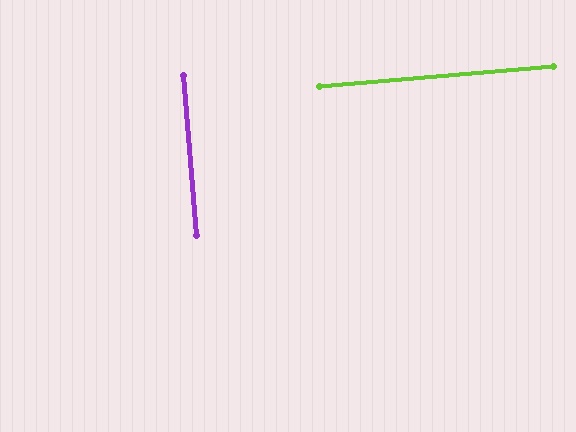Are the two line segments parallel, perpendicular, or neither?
Perpendicular — they meet at approximately 90°.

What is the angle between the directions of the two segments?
Approximately 90 degrees.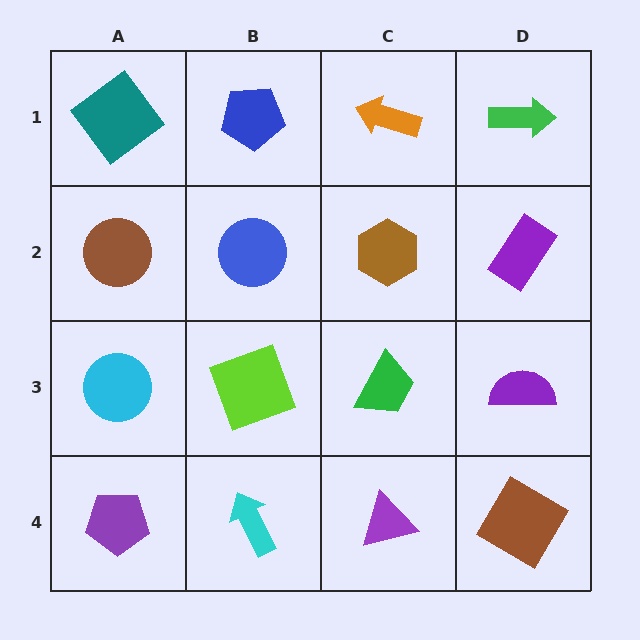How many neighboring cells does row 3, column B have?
4.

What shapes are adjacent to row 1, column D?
A purple rectangle (row 2, column D), an orange arrow (row 1, column C).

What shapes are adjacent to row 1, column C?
A brown hexagon (row 2, column C), a blue pentagon (row 1, column B), a green arrow (row 1, column D).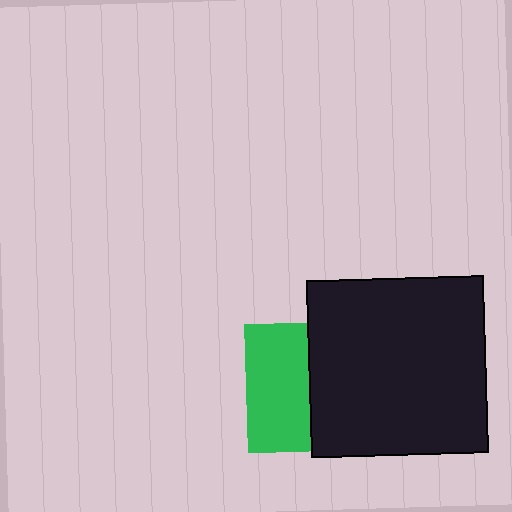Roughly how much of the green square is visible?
About half of it is visible (roughly 49%).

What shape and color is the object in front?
The object in front is a black square.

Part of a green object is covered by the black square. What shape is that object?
It is a square.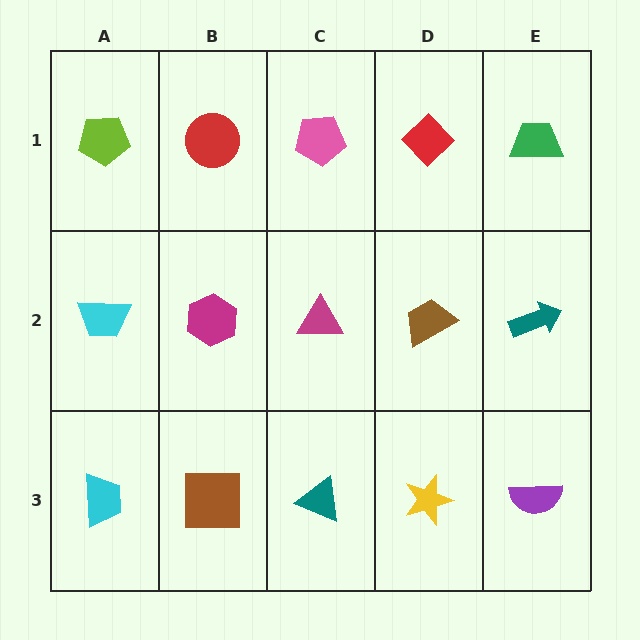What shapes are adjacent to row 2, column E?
A green trapezoid (row 1, column E), a purple semicircle (row 3, column E), a brown trapezoid (row 2, column D).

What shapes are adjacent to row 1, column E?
A teal arrow (row 2, column E), a red diamond (row 1, column D).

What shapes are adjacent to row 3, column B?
A magenta hexagon (row 2, column B), a cyan trapezoid (row 3, column A), a teal triangle (row 3, column C).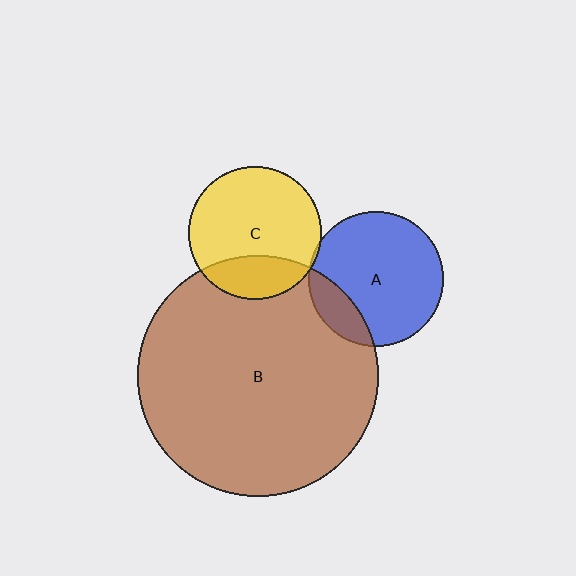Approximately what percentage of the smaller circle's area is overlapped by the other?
Approximately 25%.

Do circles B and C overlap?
Yes.